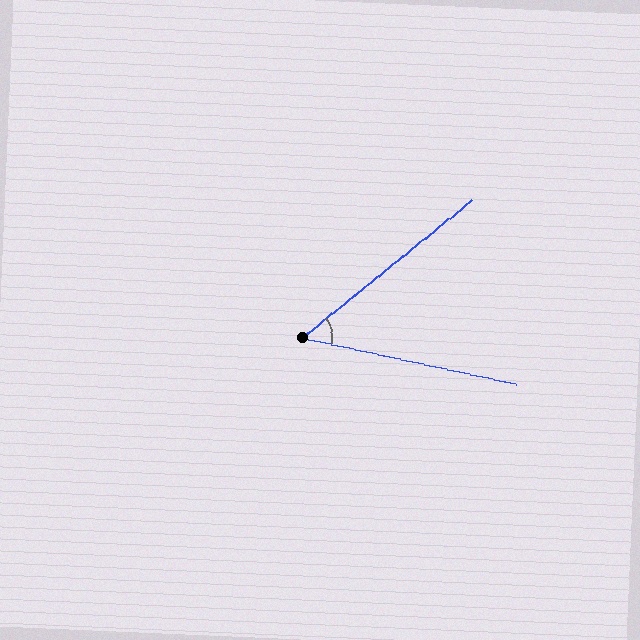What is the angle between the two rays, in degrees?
Approximately 51 degrees.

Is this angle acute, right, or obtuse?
It is acute.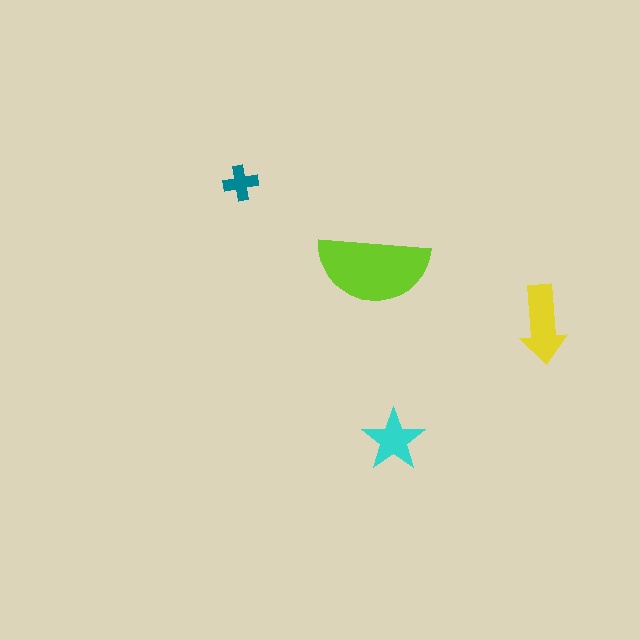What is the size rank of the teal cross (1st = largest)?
4th.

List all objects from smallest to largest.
The teal cross, the cyan star, the yellow arrow, the lime semicircle.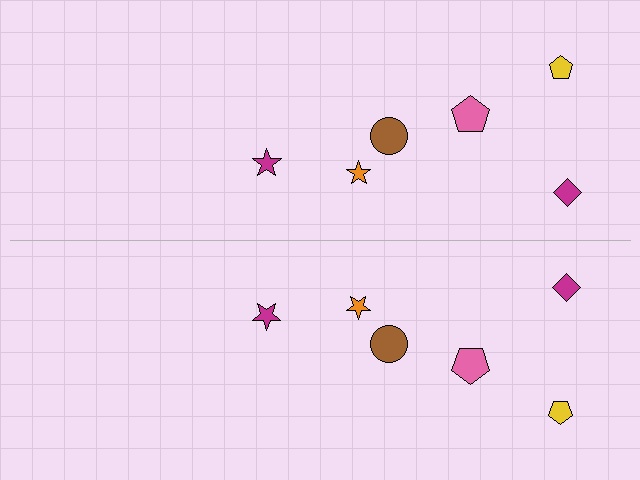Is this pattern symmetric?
Yes, this pattern has bilateral (reflection) symmetry.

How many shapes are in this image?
There are 12 shapes in this image.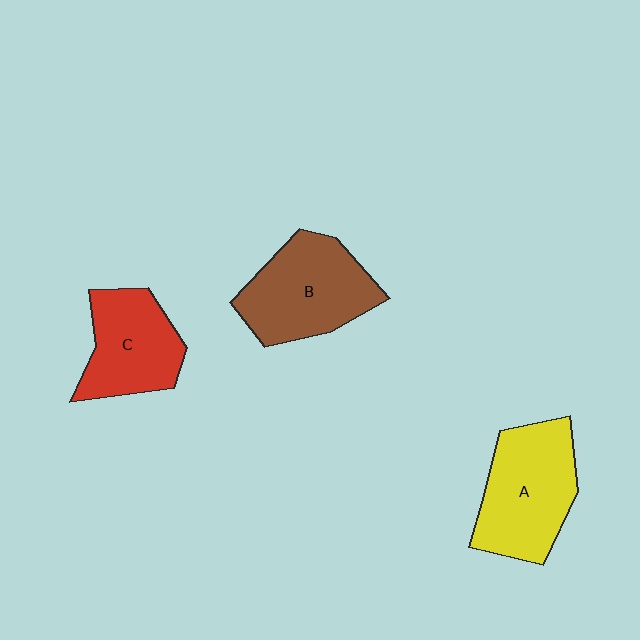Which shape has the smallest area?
Shape C (red).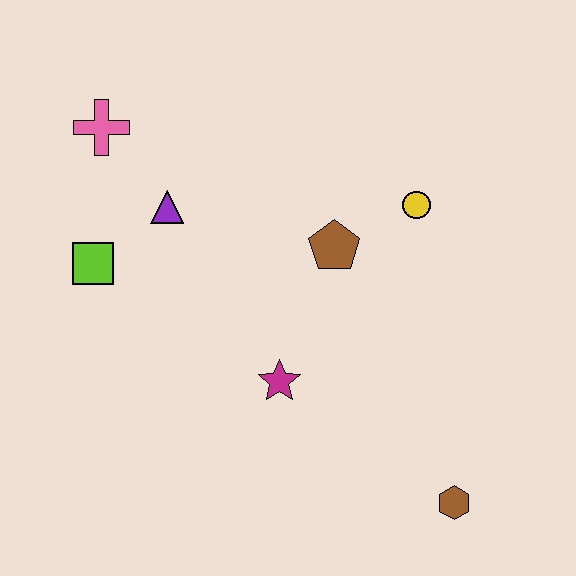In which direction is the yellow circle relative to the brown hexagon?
The yellow circle is above the brown hexagon.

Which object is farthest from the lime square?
The brown hexagon is farthest from the lime square.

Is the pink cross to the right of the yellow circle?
No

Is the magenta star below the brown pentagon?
Yes